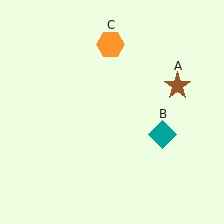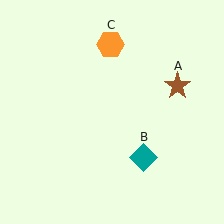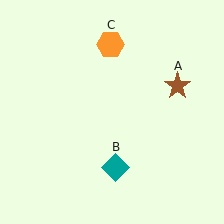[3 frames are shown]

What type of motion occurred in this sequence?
The teal diamond (object B) rotated clockwise around the center of the scene.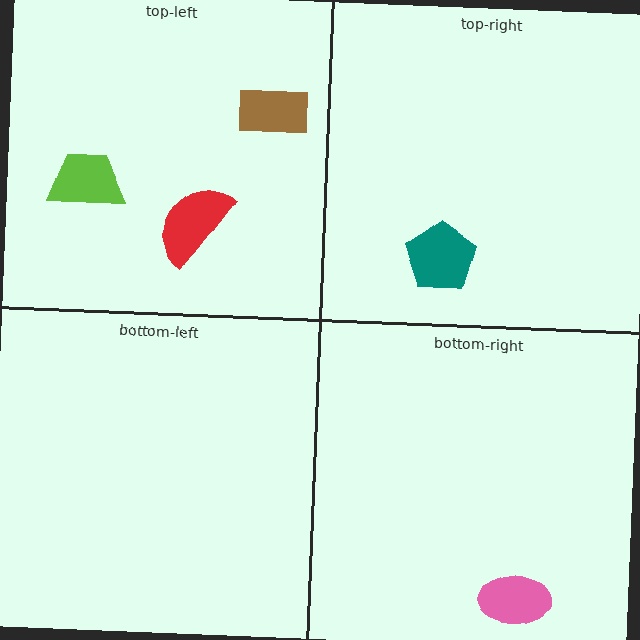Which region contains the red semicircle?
The top-left region.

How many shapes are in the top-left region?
3.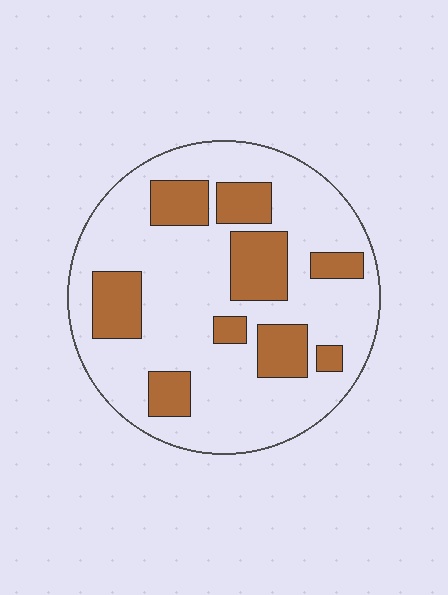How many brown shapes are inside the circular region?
9.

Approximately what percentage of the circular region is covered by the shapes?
Approximately 25%.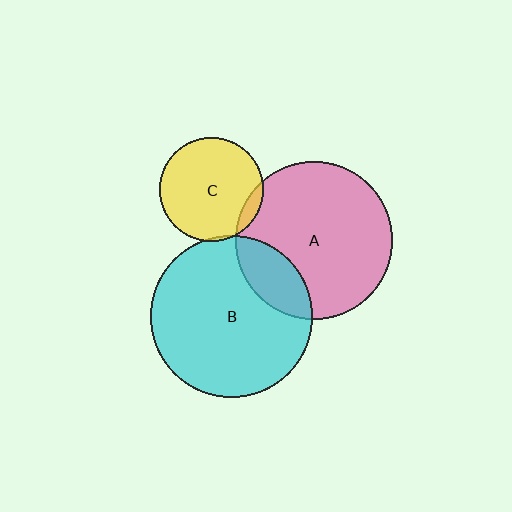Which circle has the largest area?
Circle B (cyan).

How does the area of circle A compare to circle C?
Approximately 2.3 times.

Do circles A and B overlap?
Yes.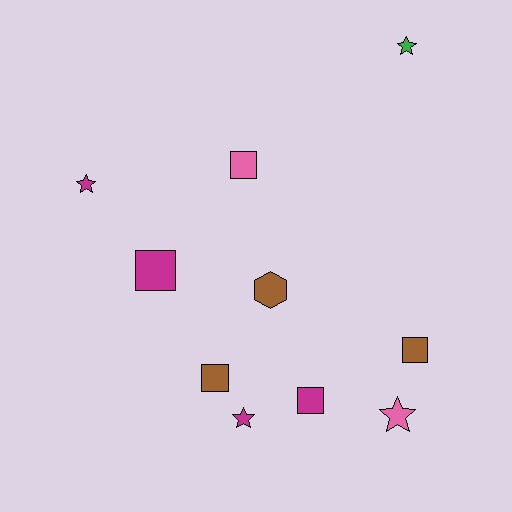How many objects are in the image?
There are 10 objects.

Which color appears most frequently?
Magenta, with 4 objects.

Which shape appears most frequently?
Square, with 5 objects.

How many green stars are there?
There is 1 green star.